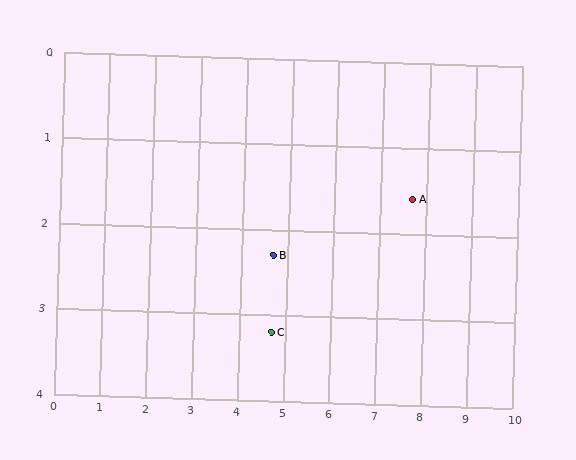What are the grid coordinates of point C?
Point C is at approximately (4.7, 3.2).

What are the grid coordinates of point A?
Point A is at approximately (7.7, 1.6).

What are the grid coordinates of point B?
Point B is at approximately (4.7, 2.3).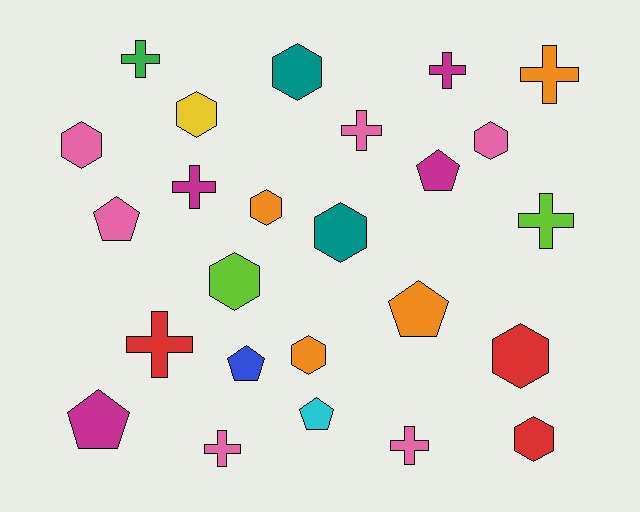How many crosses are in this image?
There are 9 crosses.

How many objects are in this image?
There are 25 objects.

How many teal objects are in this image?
There are 2 teal objects.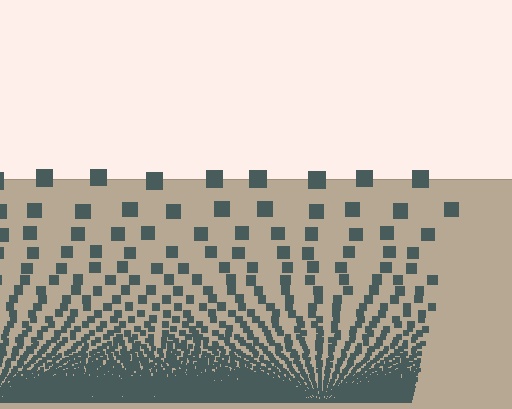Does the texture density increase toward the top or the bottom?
Density increases toward the bottom.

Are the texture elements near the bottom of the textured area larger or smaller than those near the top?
Smaller. The gradient is inverted — elements near the bottom are smaller and denser.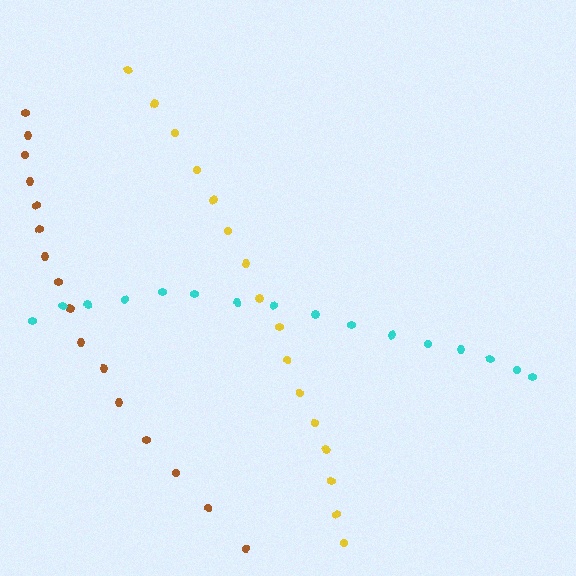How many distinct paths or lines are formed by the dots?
There are 3 distinct paths.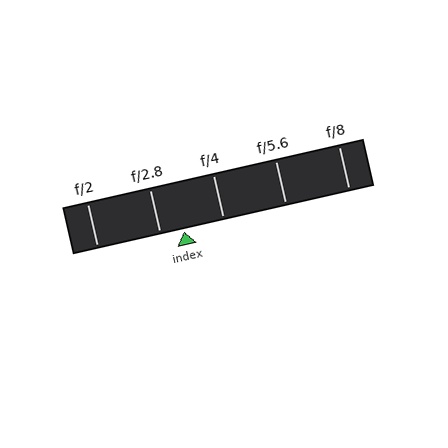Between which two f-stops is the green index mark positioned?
The index mark is between f/2.8 and f/4.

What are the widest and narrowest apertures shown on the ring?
The widest aperture shown is f/2 and the narrowest is f/8.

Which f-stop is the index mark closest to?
The index mark is closest to f/2.8.